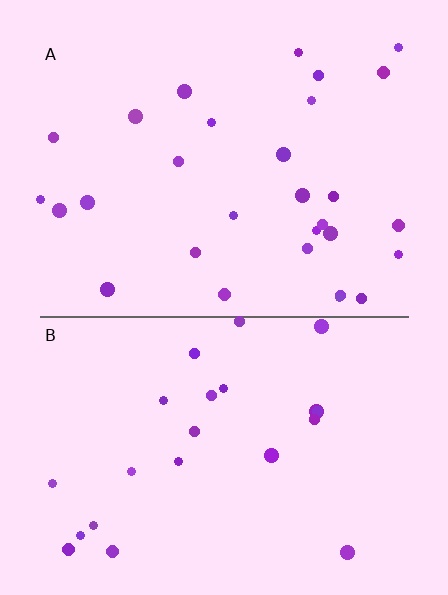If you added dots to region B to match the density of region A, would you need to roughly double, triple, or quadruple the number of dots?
Approximately double.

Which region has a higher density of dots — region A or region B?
A (the top).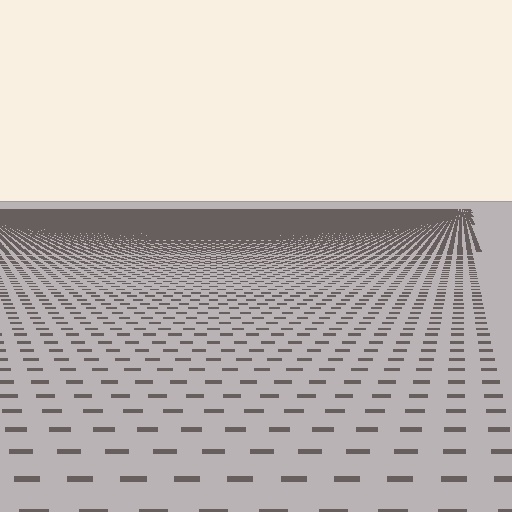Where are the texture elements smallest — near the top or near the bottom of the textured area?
Near the top.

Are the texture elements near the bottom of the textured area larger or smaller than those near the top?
Larger. Near the bottom, elements are closer to the viewer and appear at a bigger on-screen size.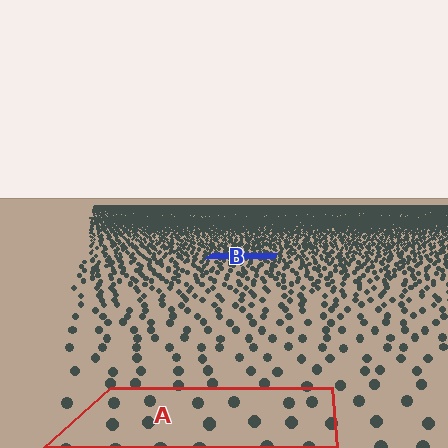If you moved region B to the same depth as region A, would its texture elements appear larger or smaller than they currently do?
They would appear larger. At a closer depth, the same texture elements are projected at a bigger on-screen size.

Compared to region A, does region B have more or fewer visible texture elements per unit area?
Region B has more texture elements per unit area — they are packed more densely because it is farther away.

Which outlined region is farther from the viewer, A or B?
Region B is farther from the viewer — the texture elements inside it appear smaller and more densely packed.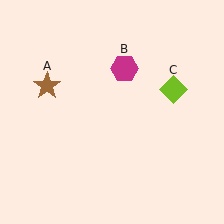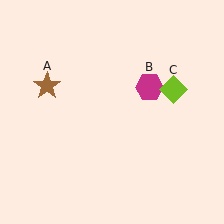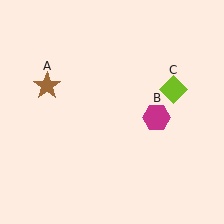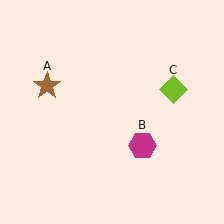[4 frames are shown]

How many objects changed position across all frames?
1 object changed position: magenta hexagon (object B).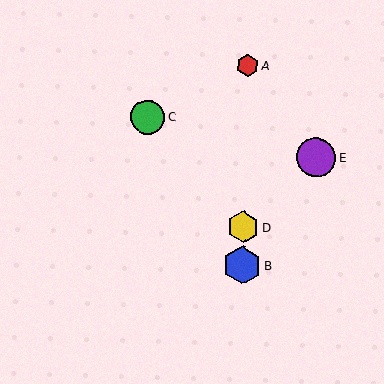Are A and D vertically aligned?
Yes, both are at x≈248.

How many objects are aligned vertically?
3 objects (A, B, D) are aligned vertically.